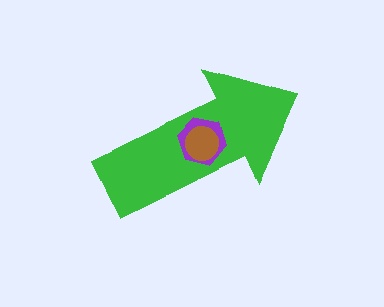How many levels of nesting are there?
3.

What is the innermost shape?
The brown circle.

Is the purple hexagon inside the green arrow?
Yes.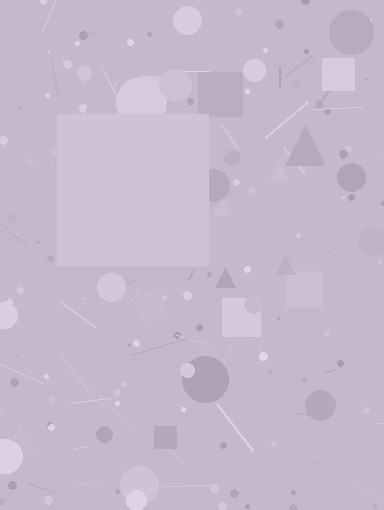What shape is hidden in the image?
A square is hidden in the image.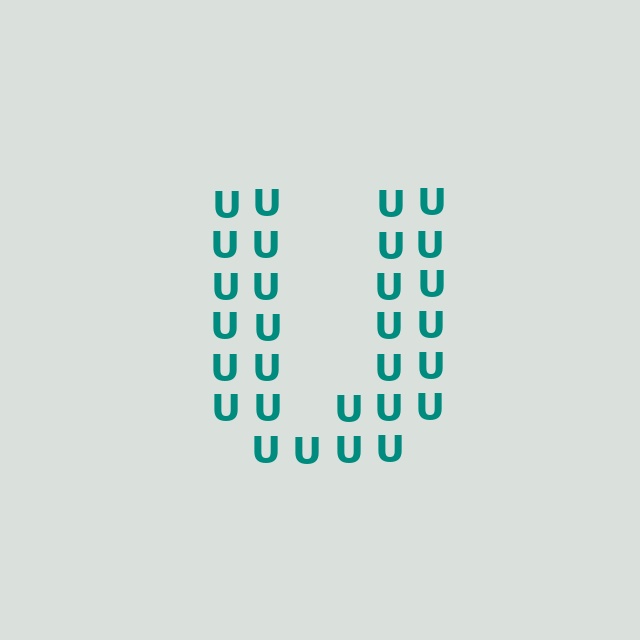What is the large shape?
The large shape is the letter U.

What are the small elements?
The small elements are letter U's.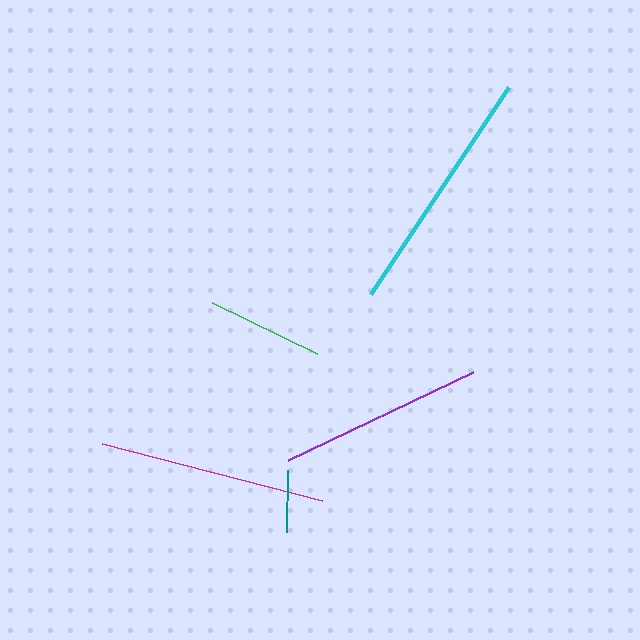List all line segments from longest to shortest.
From longest to shortest: cyan, magenta, purple, green, teal.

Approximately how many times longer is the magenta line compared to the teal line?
The magenta line is approximately 3.6 times the length of the teal line.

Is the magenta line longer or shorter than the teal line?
The magenta line is longer than the teal line.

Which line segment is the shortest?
The teal line is the shortest at approximately 62 pixels.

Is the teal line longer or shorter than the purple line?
The purple line is longer than the teal line.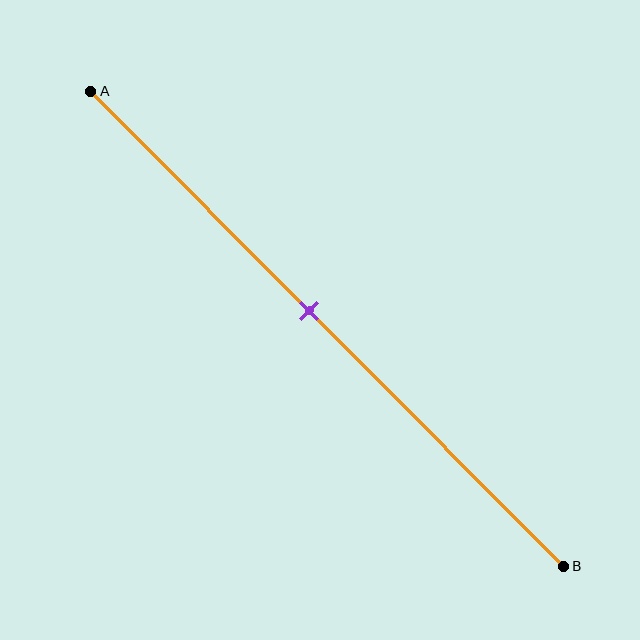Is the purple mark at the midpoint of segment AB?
No, the mark is at about 45% from A, not at the 50% midpoint.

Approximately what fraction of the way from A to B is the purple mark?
The purple mark is approximately 45% of the way from A to B.